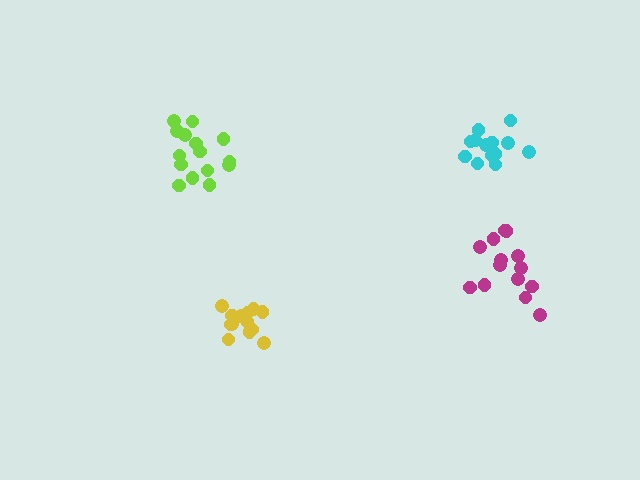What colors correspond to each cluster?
The clusters are colored: magenta, yellow, cyan, lime.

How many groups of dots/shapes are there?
There are 4 groups.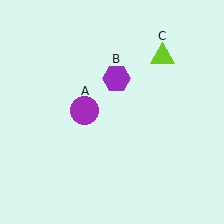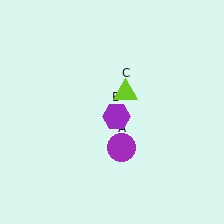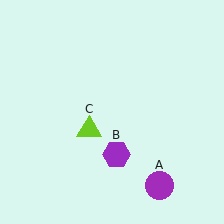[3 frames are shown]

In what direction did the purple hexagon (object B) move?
The purple hexagon (object B) moved down.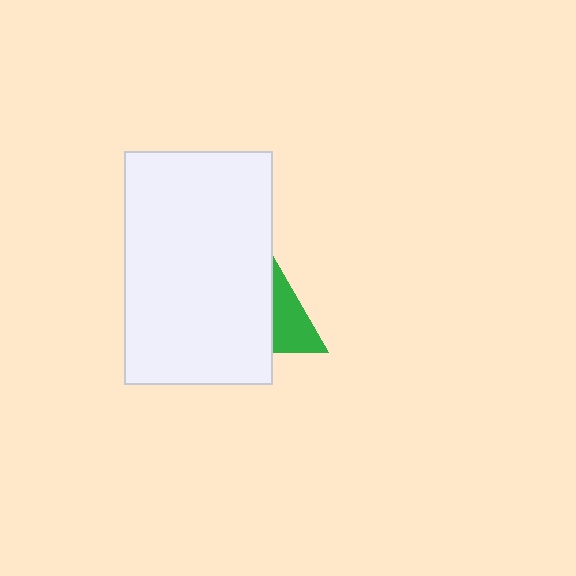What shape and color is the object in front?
The object in front is a white rectangle.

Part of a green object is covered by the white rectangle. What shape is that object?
It is a triangle.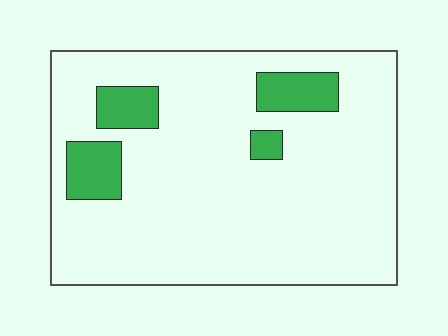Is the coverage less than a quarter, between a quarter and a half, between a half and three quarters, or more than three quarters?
Less than a quarter.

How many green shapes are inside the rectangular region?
4.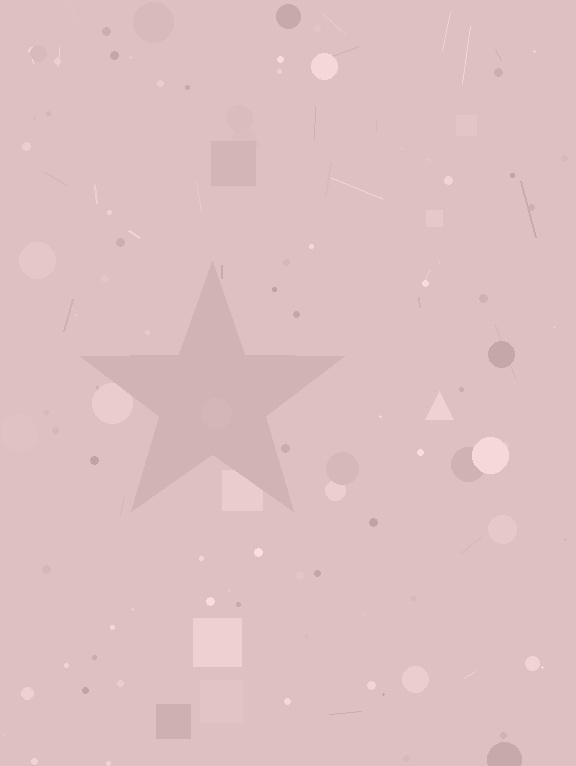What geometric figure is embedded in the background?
A star is embedded in the background.